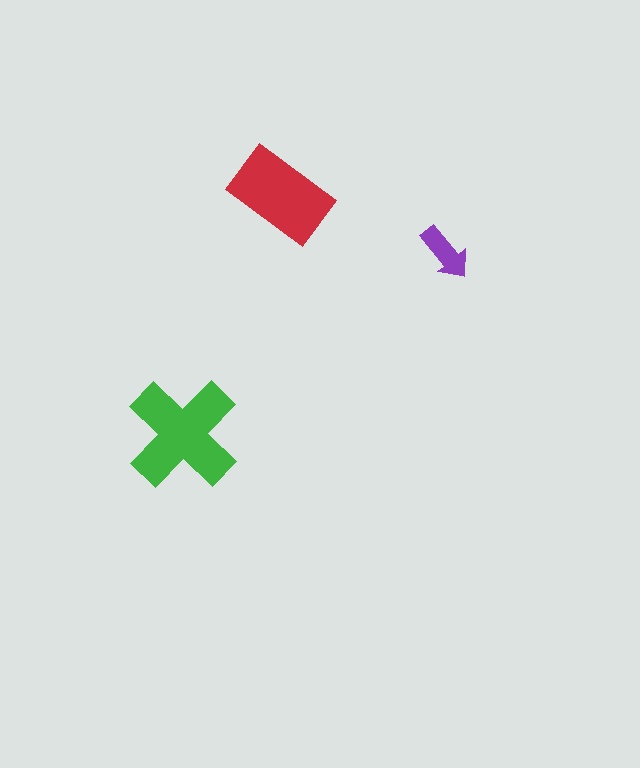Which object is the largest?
The green cross.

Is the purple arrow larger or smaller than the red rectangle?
Smaller.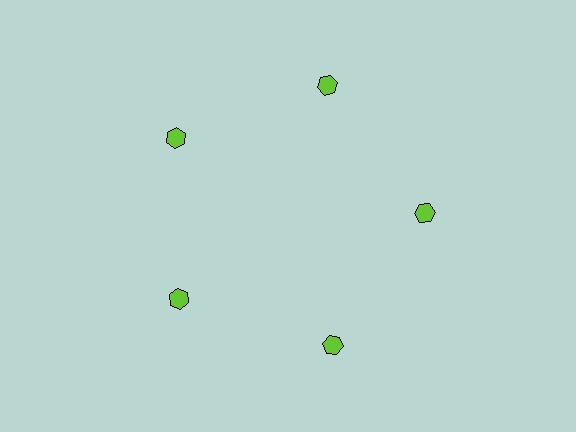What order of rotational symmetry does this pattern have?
This pattern has 5-fold rotational symmetry.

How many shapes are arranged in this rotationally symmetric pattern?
There are 5 shapes, arranged in 5 groups of 1.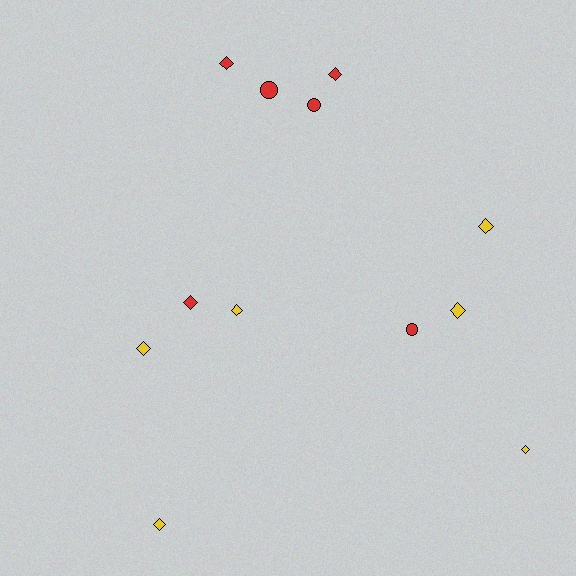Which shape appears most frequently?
Diamond, with 9 objects.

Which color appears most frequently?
Yellow, with 6 objects.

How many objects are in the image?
There are 12 objects.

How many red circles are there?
There are 3 red circles.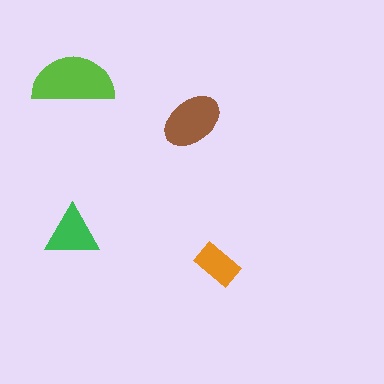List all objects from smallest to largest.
The orange rectangle, the green triangle, the brown ellipse, the lime semicircle.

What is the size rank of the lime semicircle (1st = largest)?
1st.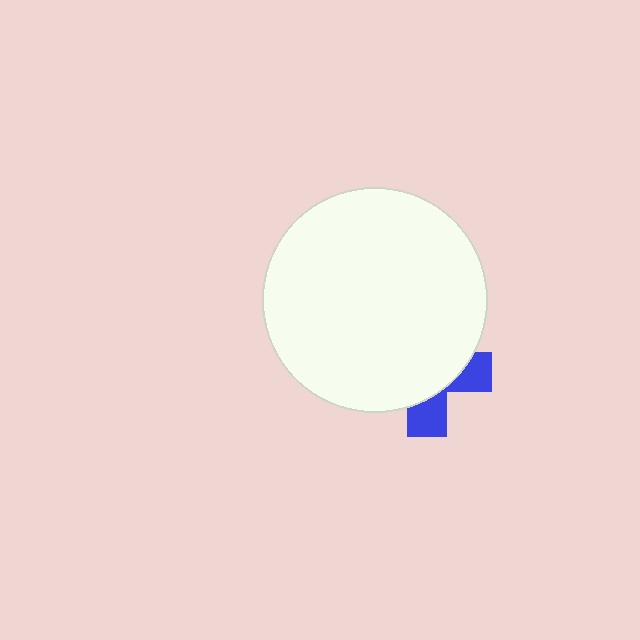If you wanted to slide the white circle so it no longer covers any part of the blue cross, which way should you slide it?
Slide it up — that is the most direct way to separate the two shapes.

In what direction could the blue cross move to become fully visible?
The blue cross could move down. That would shift it out from behind the white circle entirely.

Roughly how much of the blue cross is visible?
A small part of it is visible (roughly 31%).